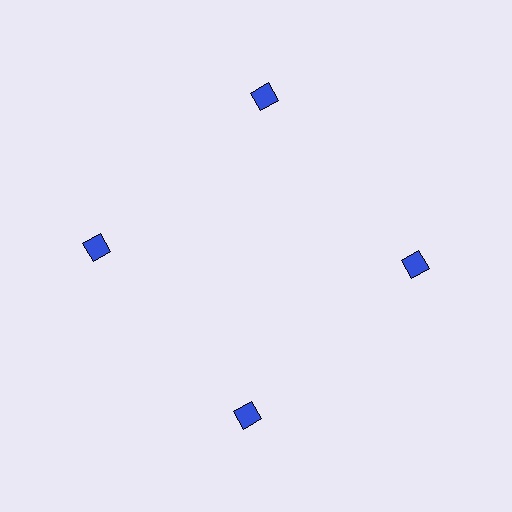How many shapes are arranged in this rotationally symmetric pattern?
There are 4 shapes, arranged in 4 groups of 1.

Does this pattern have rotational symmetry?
Yes, this pattern has 4-fold rotational symmetry. It looks the same after rotating 90 degrees around the center.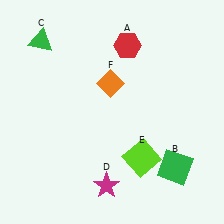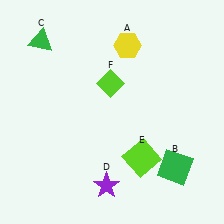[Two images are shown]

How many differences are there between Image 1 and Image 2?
There are 3 differences between the two images.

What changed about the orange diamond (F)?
In Image 1, F is orange. In Image 2, it changed to lime.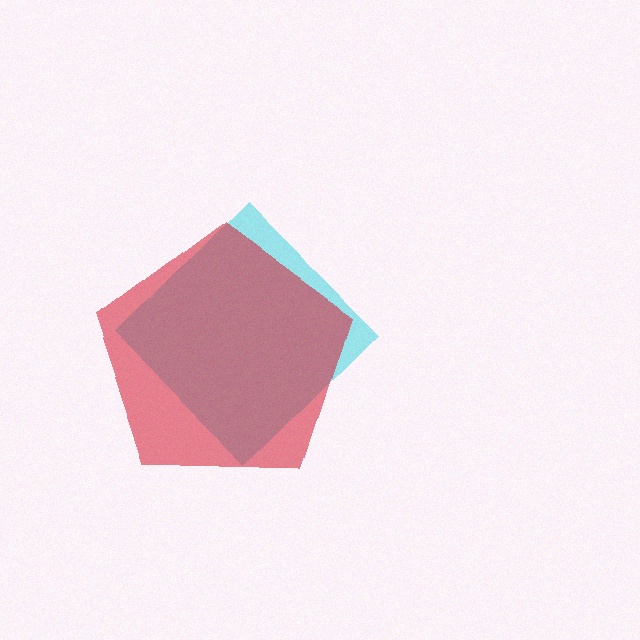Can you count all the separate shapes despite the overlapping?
Yes, there are 2 separate shapes.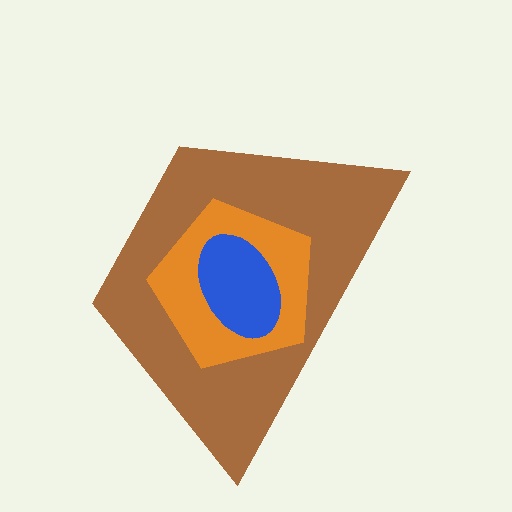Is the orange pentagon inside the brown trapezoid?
Yes.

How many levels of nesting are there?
3.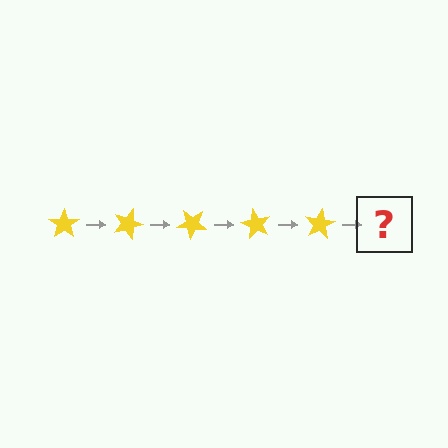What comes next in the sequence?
The next element should be a yellow star rotated 100 degrees.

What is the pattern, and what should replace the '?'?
The pattern is that the star rotates 20 degrees each step. The '?' should be a yellow star rotated 100 degrees.